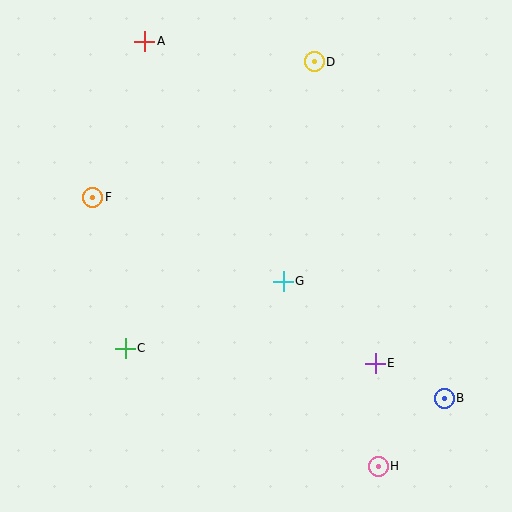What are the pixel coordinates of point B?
Point B is at (444, 398).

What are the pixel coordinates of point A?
Point A is at (145, 41).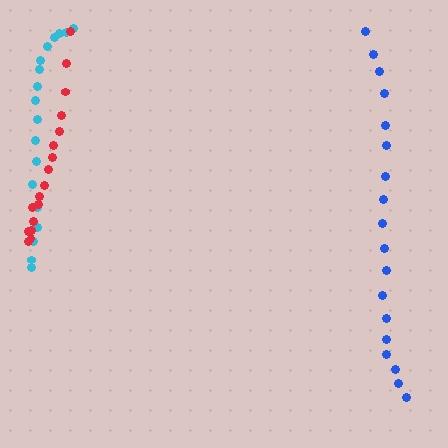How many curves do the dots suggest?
There are 3 distinct paths.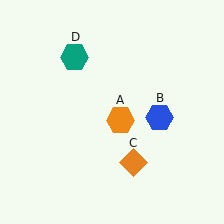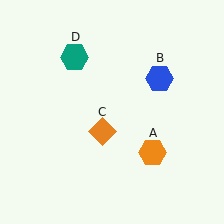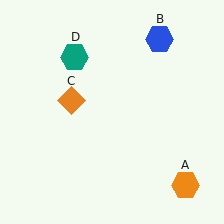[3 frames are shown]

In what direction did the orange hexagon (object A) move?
The orange hexagon (object A) moved down and to the right.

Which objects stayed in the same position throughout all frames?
Teal hexagon (object D) remained stationary.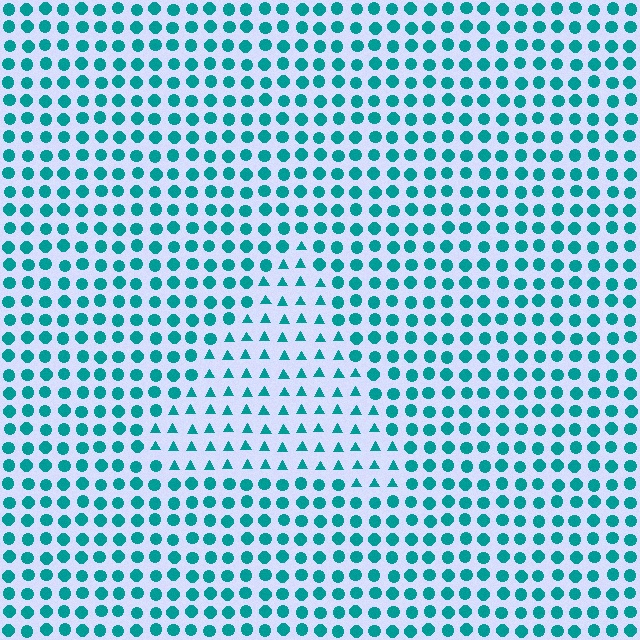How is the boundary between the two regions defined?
The boundary is defined by a change in element shape: triangles inside vs. circles outside. All elements share the same color and spacing.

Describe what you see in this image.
The image is filled with small teal elements arranged in a uniform grid. A triangle-shaped region contains triangles, while the surrounding area contains circles. The boundary is defined purely by the change in element shape.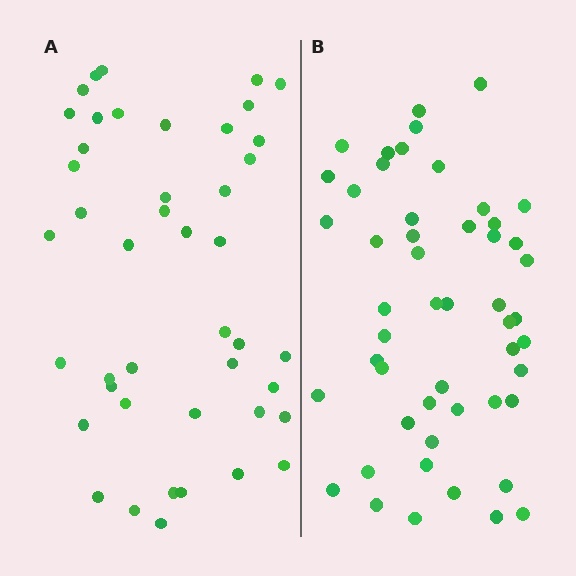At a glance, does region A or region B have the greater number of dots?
Region B (the right region) has more dots.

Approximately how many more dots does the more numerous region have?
Region B has roughly 8 or so more dots than region A.